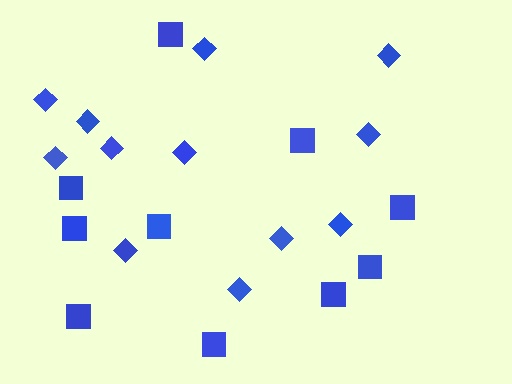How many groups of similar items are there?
There are 2 groups: one group of diamonds (12) and one group of squares (10).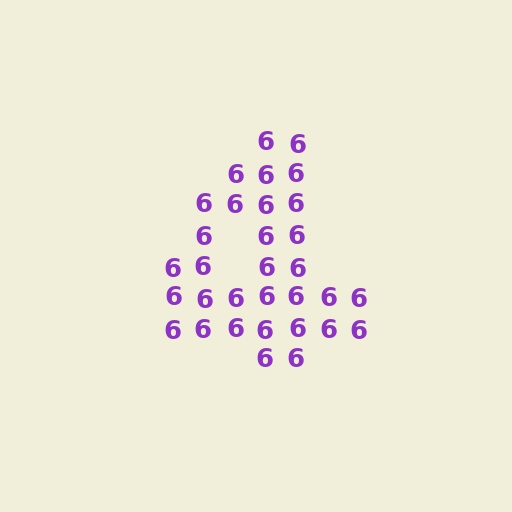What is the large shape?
The large shape is the digit 4.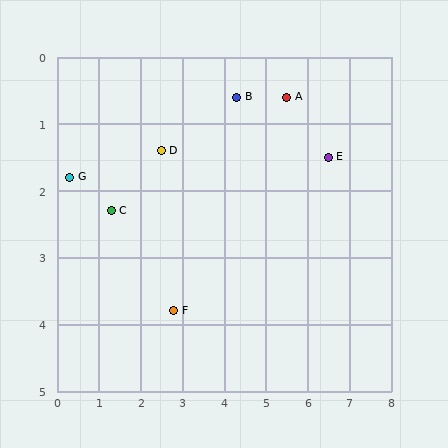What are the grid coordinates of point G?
Point G is at approximately (0.3, 1.8).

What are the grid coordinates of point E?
Point E is at approximately (6.5, 1.5).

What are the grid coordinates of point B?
Point B is at approximately (4.3, 0.6).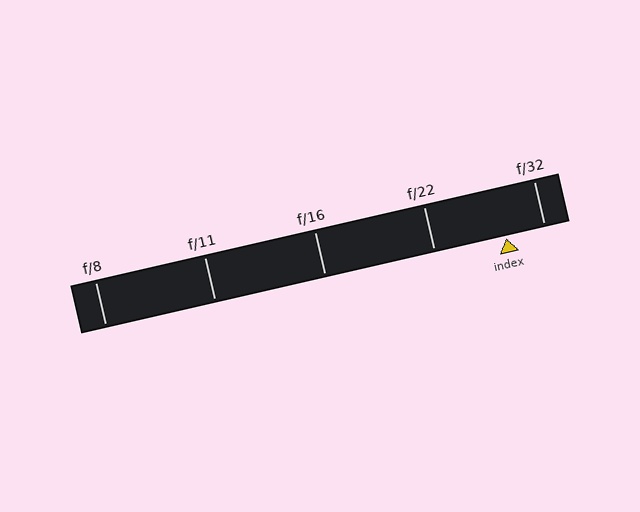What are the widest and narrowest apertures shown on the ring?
The widest aperture shown is f/8 and the narrowest is f/32.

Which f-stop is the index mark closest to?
The index mark is closest to f/32.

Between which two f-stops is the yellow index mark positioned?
The index mark is between f/22 and f/32.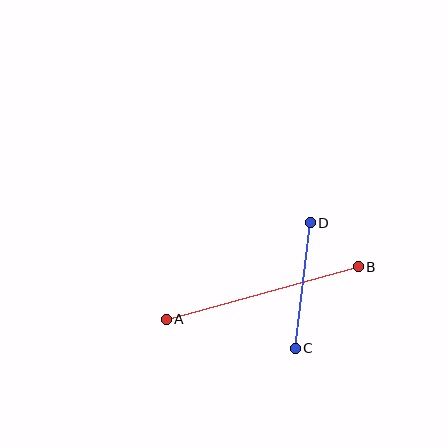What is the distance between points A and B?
The distance is approximately 199 pixels.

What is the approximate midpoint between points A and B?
The midpoint is at approximately (262, 293) pixels.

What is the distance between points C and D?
The distance is approximately 127 pixels.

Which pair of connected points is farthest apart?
Points A and B are farthest apart.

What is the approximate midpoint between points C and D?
The midpoint is at approximately (303, 285) pixels.